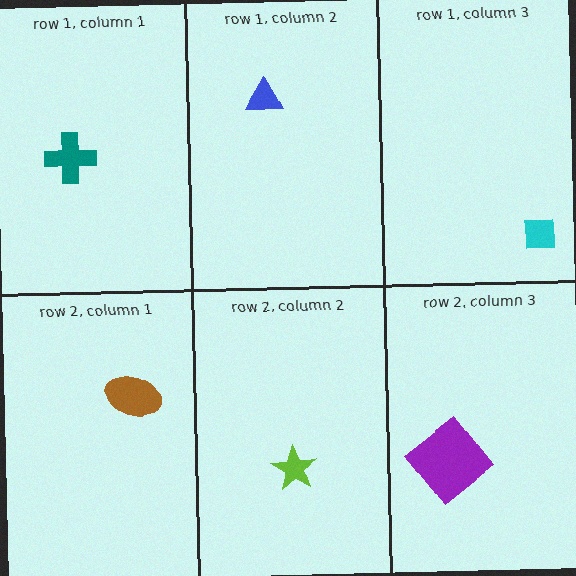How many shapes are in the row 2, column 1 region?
1.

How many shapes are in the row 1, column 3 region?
1.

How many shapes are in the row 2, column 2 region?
1.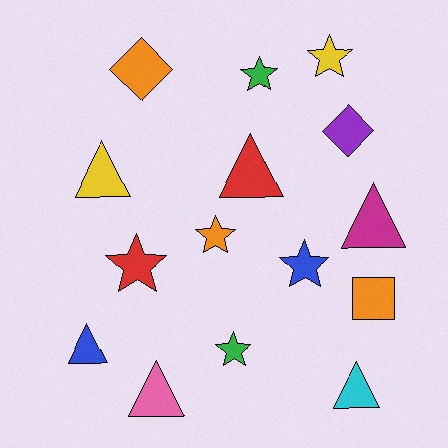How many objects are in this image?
There are 15 objects.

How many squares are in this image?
There is 1 square.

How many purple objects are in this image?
There is 1 purple object.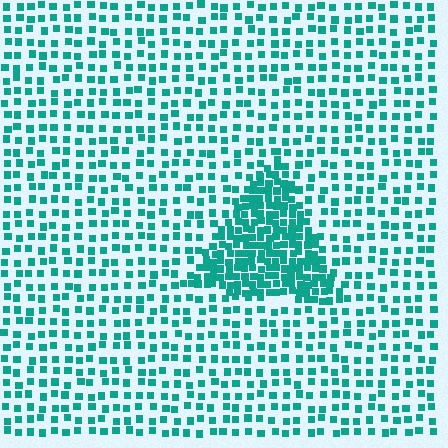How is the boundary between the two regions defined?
The boundary is defined by a change in element density (approximately 2.4x ratio). All elements are the same color, size, and shape.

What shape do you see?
I see a triangle.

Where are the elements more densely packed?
The elements are more densely packed inside the triangle boundary.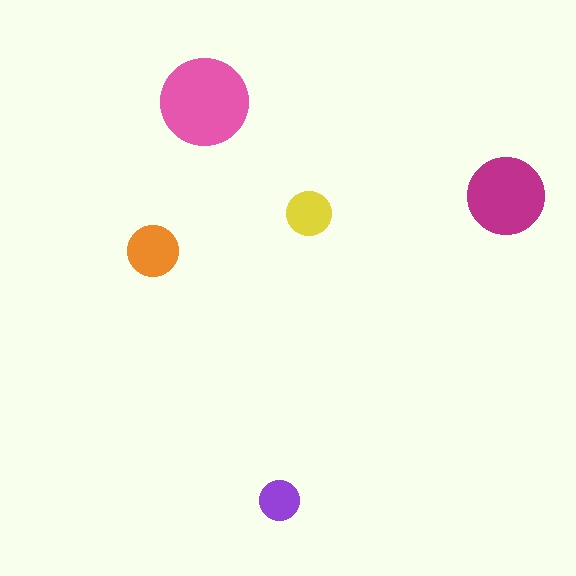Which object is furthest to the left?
The orange circle is leftmost.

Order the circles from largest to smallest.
the pink one, the magenta one, the orange one, the yellow one, the purple one.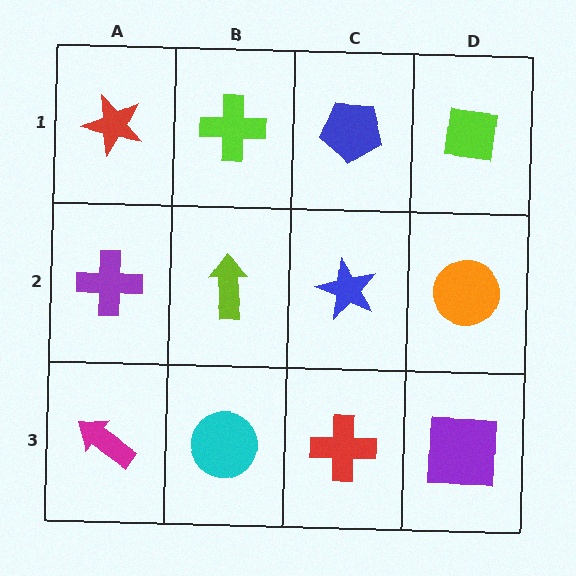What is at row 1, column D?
A lime square.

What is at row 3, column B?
A cyan circle.